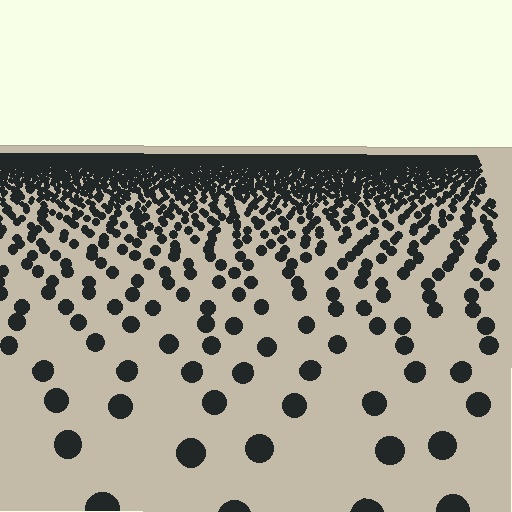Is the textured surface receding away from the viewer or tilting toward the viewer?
The surface is receding away from the viewer. Texture elements get smaller and denser toward the top.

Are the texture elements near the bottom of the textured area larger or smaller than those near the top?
Larger. Near the bottom, elements are closer to the viewer and appear at a bigger on-screen size.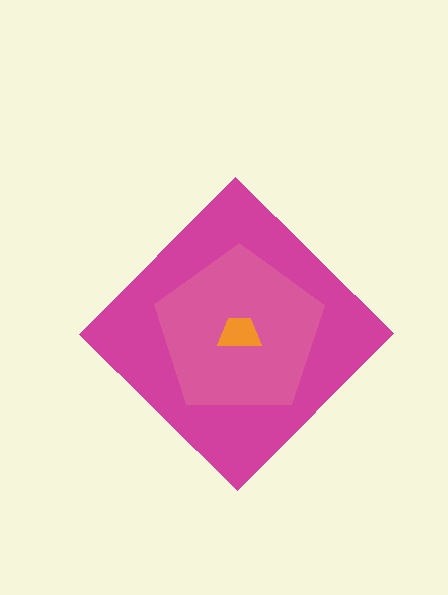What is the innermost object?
The orange trapezoid.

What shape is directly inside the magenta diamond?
The pink pentagon.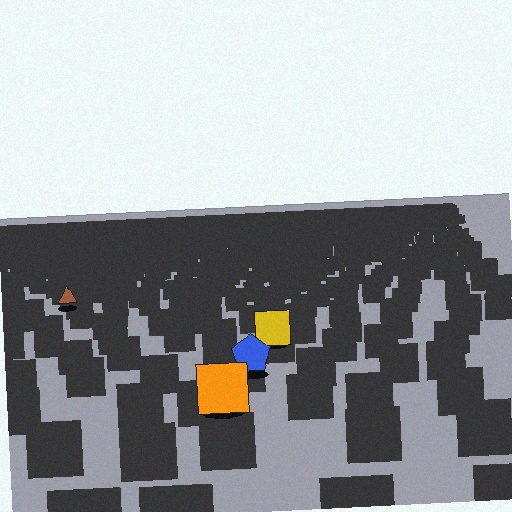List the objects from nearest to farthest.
From nearest to farthest: the orange square, the blue pentagon, the yellow square, the brown triangle.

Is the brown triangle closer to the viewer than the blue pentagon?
No. The blue pentagon is closer — you can tell from the texture gradient: the ground texture is coarser near it.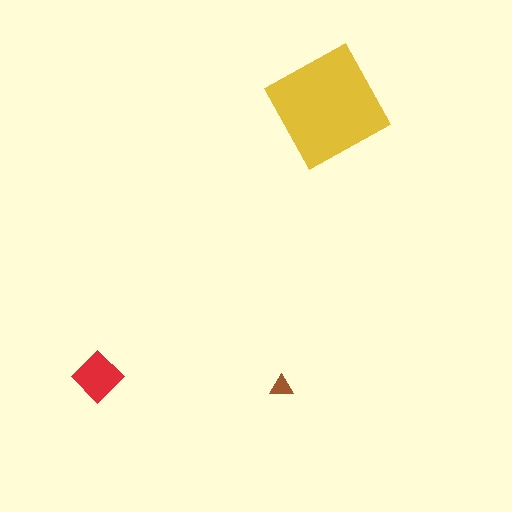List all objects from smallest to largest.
The brown triangle, the red diamond, the yellow square.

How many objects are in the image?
There are 3 objects in the image.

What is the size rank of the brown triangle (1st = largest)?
3rd.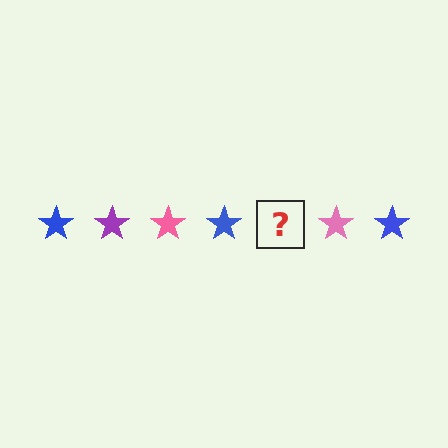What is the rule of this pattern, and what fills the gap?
The rule is that the pattern cycles through blue, purple, pink stars. The gap should be filled with a purple star.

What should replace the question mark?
The question mark should be replaced with a purple star.